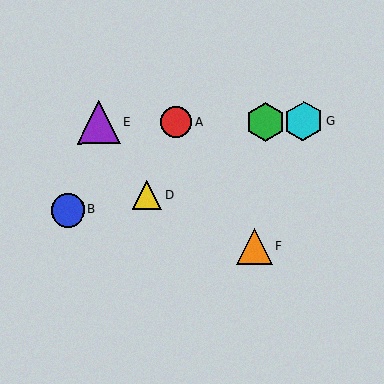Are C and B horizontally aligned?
No, C is at y≈122 and B is at y≈210.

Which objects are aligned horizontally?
Objects A, C, E, G are aligned horizontally.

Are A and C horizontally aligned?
Yes, both are at y≈122.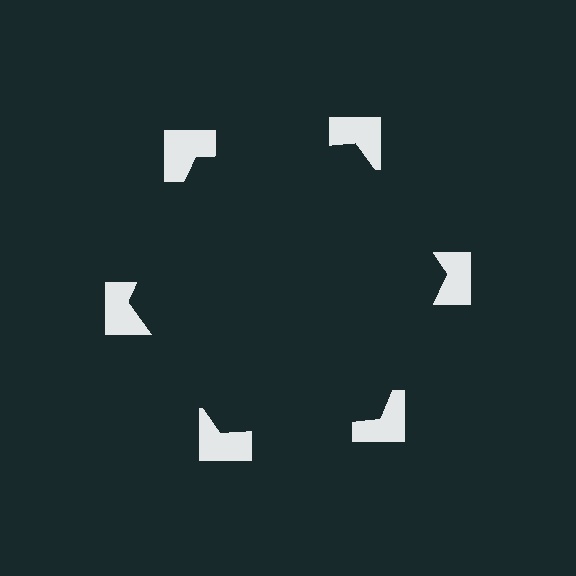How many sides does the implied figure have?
6 sides.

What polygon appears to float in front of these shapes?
An illusory hexagon — its edges are inferred from the aligned wedge cuts in the notched squares, not physically drawn.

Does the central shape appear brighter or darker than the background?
It typically appears slightly darker than the background, even though no actual brightness change is drawn.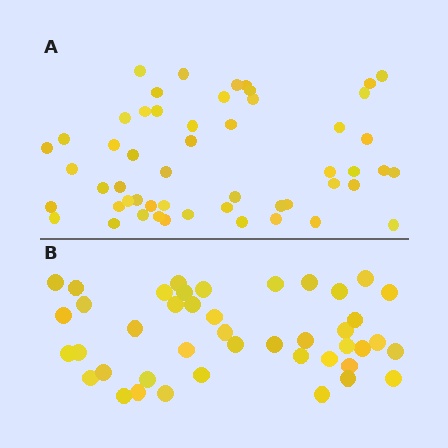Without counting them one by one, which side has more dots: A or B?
Region A (the top region) has more dots.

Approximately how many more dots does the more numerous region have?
Region A has roughly 10 or so more dots than region B.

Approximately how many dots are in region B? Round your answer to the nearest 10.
About 40 dots. (The exact count is 43, which rounds to 40.)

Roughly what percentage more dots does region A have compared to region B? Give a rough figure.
About 25% more.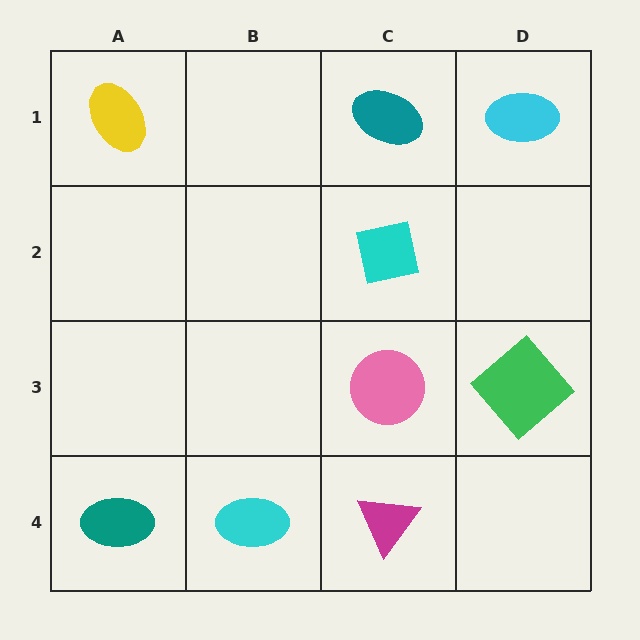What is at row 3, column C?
A pink circle.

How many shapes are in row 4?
3 shapes.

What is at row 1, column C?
A teal ellipse.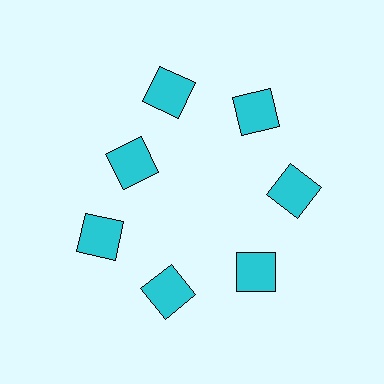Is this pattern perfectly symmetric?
No. The 7 cyan squares are arranged in a ring, but one element near the 10 o'clock position is pulled inward toward the center, breaking the 7-fold rotational symmetry.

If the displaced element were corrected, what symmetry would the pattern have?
It would have 7-fold rotational symmetry — the pattern would map onto itself every 51 degrees.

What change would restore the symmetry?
The symmetry would be restored by moving it outward, back onto the ring so that all 7 squares sit at equal angles and equal distance from the center.